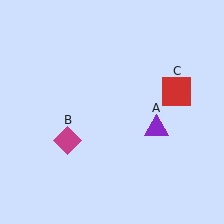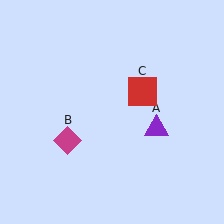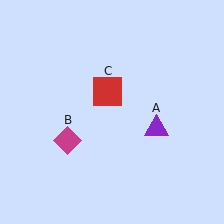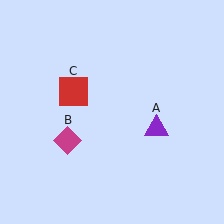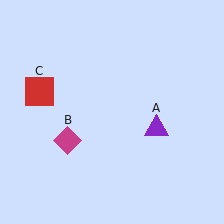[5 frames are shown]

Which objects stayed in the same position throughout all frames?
Purple triangle (object A) and magenta diamond (object B) remained stationary.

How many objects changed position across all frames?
1 object changed position: red square (object C).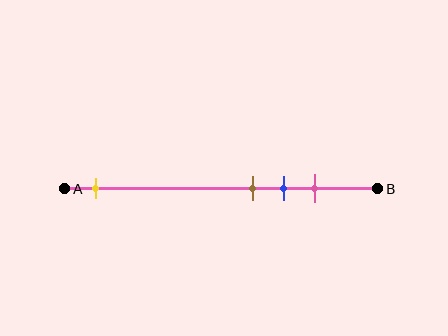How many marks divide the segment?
There are 4 marks dividing the segment.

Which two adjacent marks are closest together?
The brown and blue marks are the closest adjacent pair.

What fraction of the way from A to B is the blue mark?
The blue mark is approximately 70% (0.7) of the way from A to B.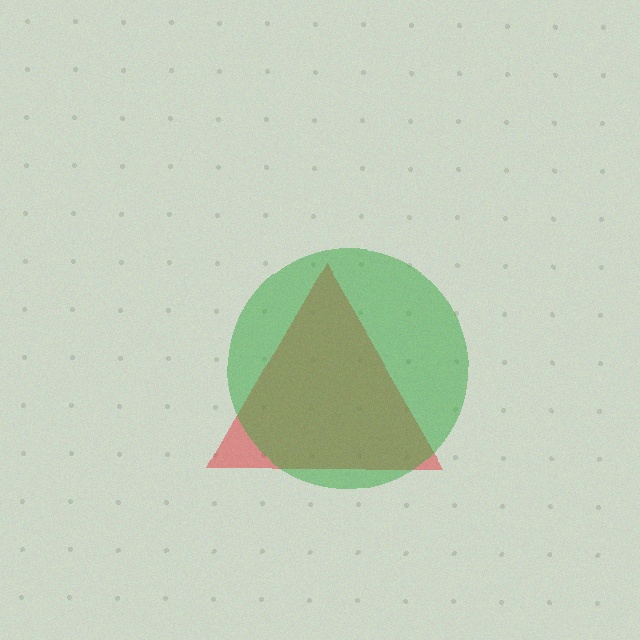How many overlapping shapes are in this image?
There are 2 overlapping shapes in the image.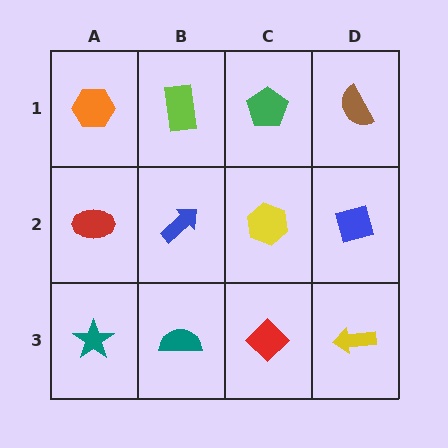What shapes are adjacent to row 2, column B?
A lime rectangle (row 1, column B), a teal semicircle (row 3, column B), a red ellipse (row 2, column A), a yellow hexagon (row 2, column C).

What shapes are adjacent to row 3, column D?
A blue diamond (row 2, column D), a red diamond (row 3, column C).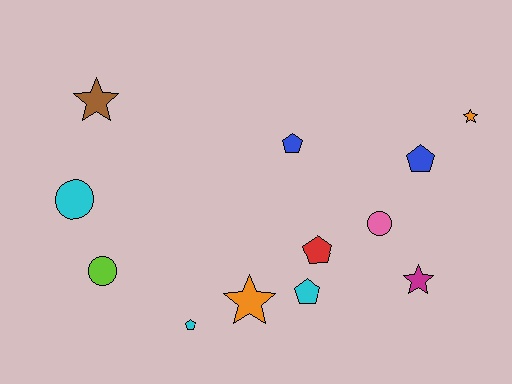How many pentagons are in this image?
There are 5 pentagons.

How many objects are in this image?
There are 12 objects.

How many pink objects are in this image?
There is 1 pink object.